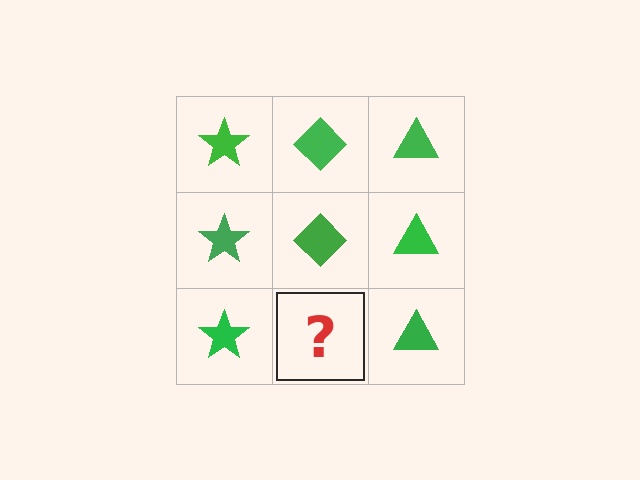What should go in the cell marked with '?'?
The missing cell should contain a green diamond.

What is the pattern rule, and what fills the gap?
The rule is that each column has a consistent shape. The gap should be filled with a green diamond.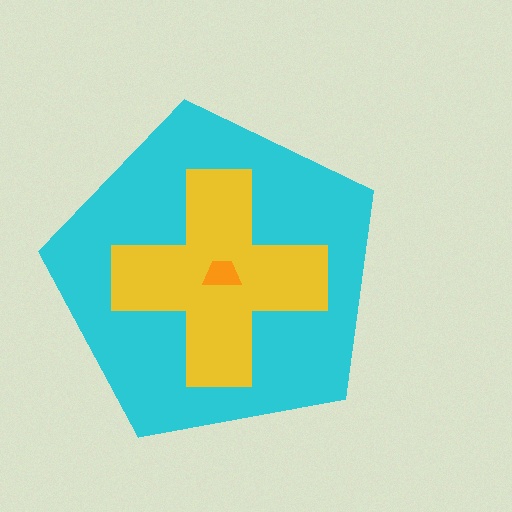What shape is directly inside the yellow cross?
The orange trapezoid.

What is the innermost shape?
The orange trapezoid.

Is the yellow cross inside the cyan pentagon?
Yes.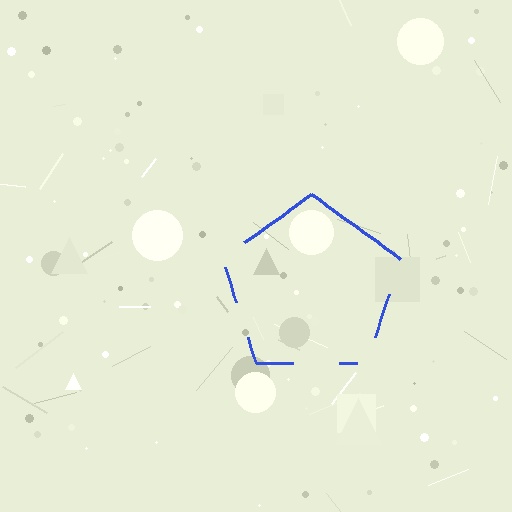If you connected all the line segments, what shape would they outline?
They would outline a pentagon.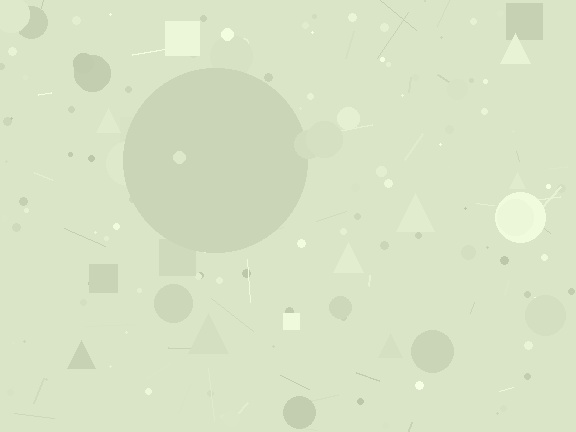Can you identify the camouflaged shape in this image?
The camouflaged shape is a circle.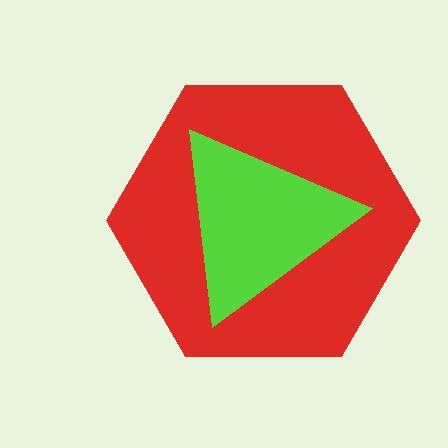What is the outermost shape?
The red hexagon.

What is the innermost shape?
The lime triangle.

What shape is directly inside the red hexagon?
The lime triangle.